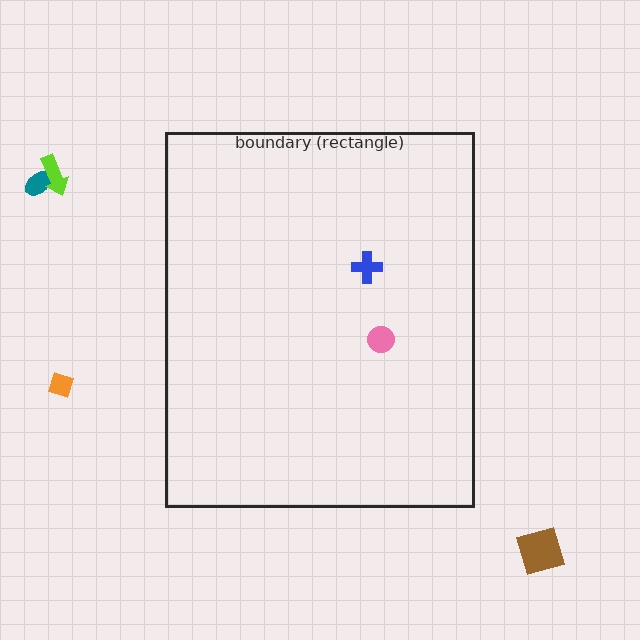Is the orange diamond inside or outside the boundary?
Outside.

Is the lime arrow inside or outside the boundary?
Outside.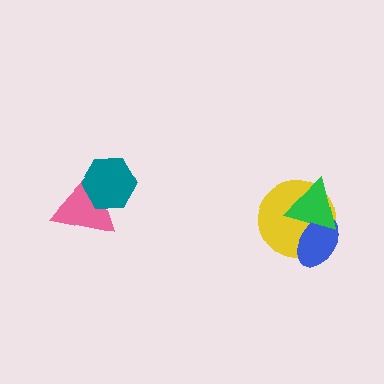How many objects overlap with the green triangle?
2 objects overlap with the green triangle.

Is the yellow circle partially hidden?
Yes, it is partially covered by another shape.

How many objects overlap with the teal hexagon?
1 object overlaps with the teal hexagon.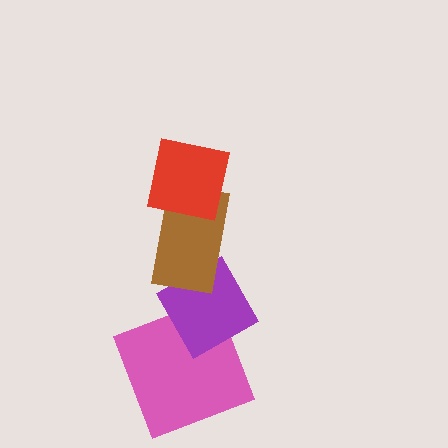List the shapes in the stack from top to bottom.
From top to bottom: the red square, the brown rectangle, the purple diamond, the pink square.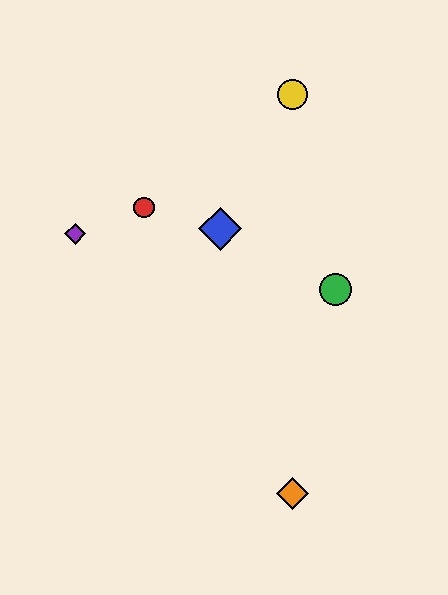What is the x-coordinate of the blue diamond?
The blue diamond is at x≈220.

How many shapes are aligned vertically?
2 shapes (the yellow circle, the orange diamond) are aligned vertically.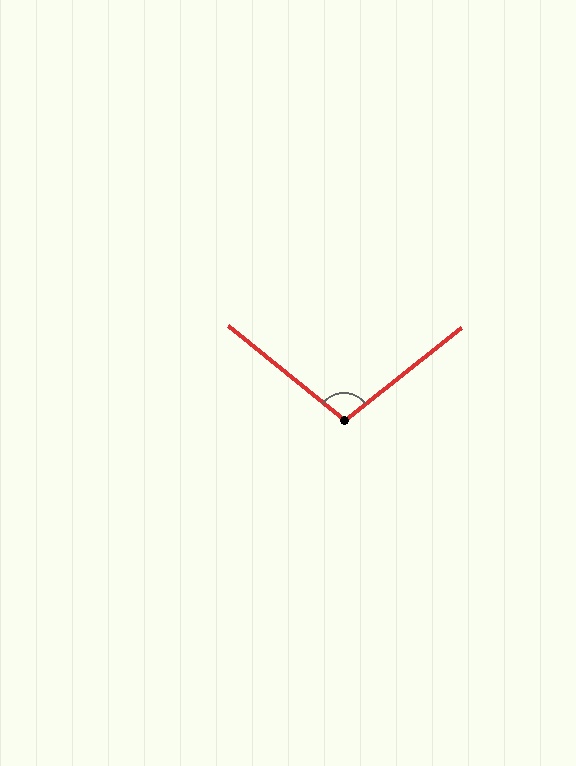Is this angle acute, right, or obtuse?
It is obtuse.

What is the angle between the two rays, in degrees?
Approximately 102 degrees.